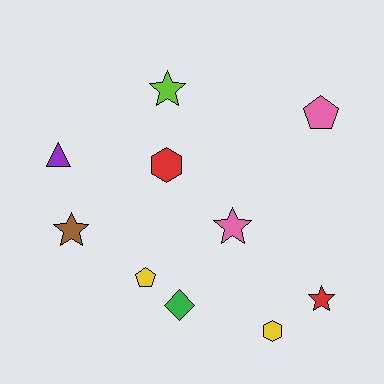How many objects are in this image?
There are 10 objects.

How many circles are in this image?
There are no circles.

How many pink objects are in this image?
There are 2 pink objects.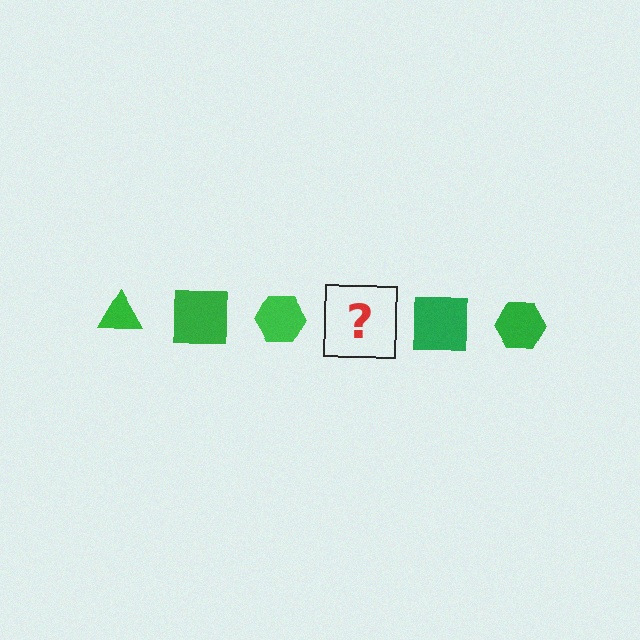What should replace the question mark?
The question mark should be replaced with a green triangle.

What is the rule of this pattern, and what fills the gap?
The rule is that the pattern cycles through triangle, square, hexagon shapes in green. The gap should be filled with a green triangle.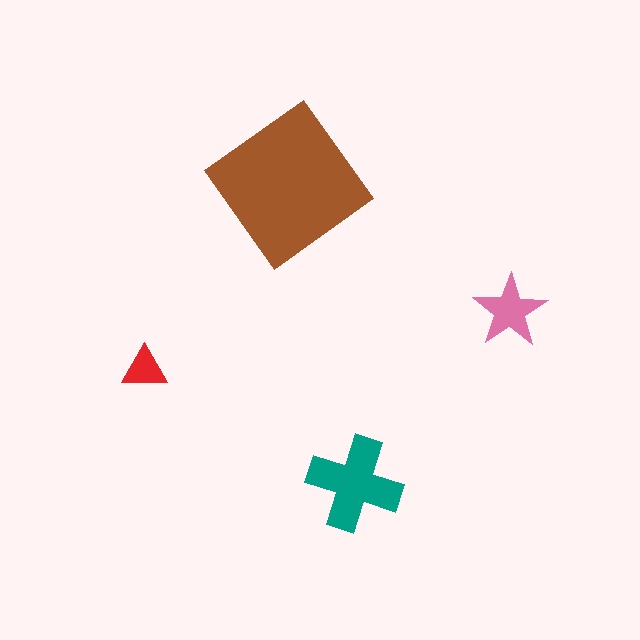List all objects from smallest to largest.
The red triangle, the pink star, the teal cross, the brown diamond.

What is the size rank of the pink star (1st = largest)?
3rd.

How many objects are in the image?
There are 4 objects in the image.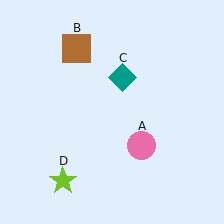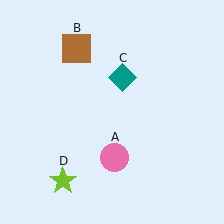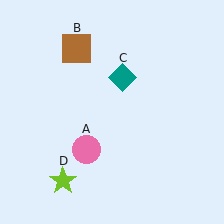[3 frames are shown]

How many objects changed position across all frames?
1 object changed position: pink circle (object A).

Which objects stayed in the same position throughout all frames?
Brown square (object B) and teal diamond (object C) and lime star (object D) remained stationary.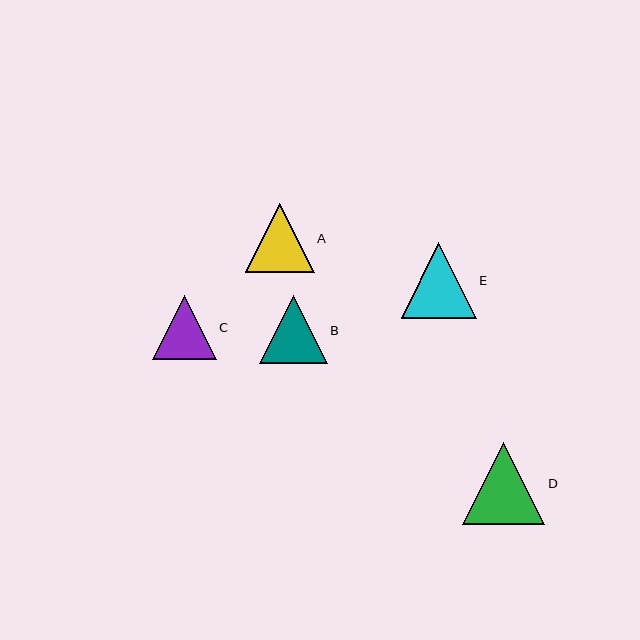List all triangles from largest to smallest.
From largest to smallest: D, E, A, B, C.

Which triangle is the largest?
Triangle D is the largest with a size of approximately 82 pixels.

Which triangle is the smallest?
Triangle C is the smallest with a size of approximately 64 pixels.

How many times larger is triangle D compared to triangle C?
Triangle D is approximately 1.3 times the size of triangle C.